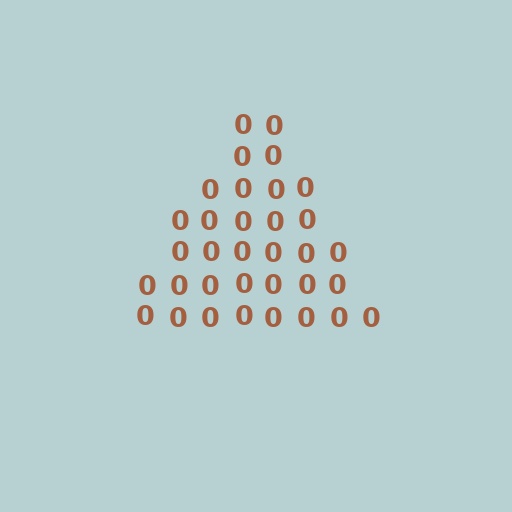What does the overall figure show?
The overall figure shows a triangle.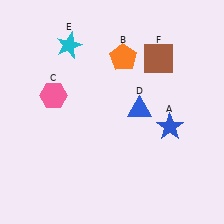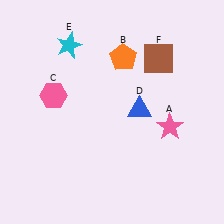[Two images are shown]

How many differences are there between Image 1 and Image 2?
There is 1 difference between the two images.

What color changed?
The star (A) changed from blue in Image 1 to pink in Image 2.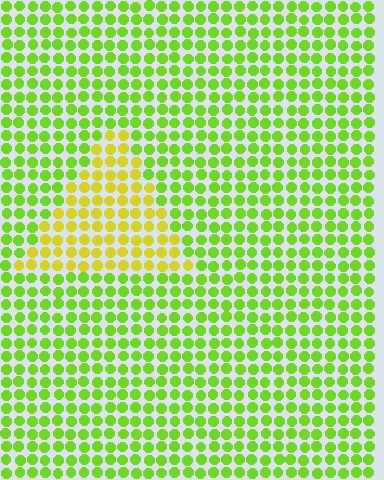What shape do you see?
I see a triangle.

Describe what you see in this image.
The image is filled with small lime elements in a uniform arrangement. A triangle-shaped region is visible where the elements are tinted to a slightly different hue, forming a subtle color boundary.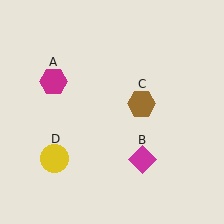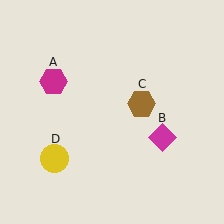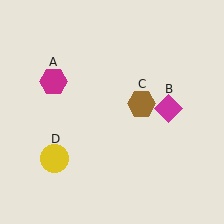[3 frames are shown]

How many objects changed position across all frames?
1 object changed position: magenta diamond (object B).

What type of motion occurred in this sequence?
The magenta diamond (object B) rotated counterclockwise around the center of the scene.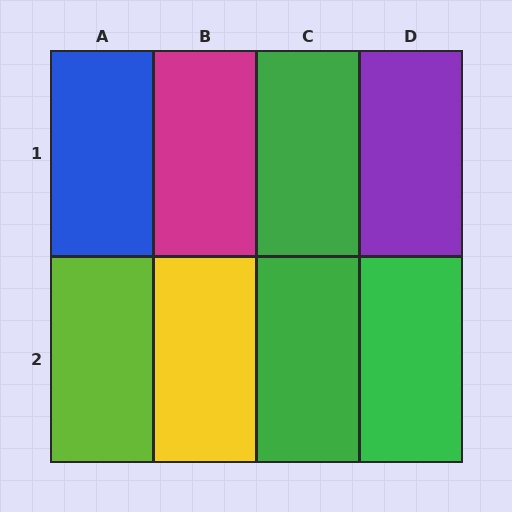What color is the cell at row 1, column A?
Blue.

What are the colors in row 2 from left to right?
Lime, yellow, green, green.